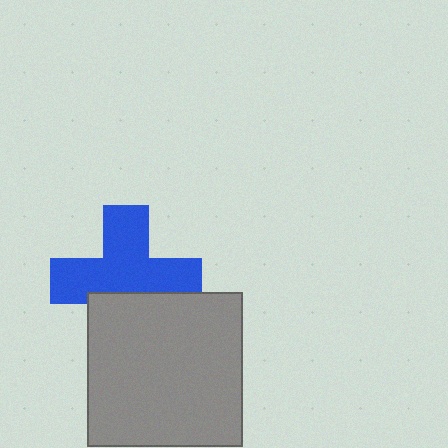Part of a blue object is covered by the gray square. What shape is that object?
It is a cross.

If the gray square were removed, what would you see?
You would see the complete blue cross.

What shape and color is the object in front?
The object in front is a gray square.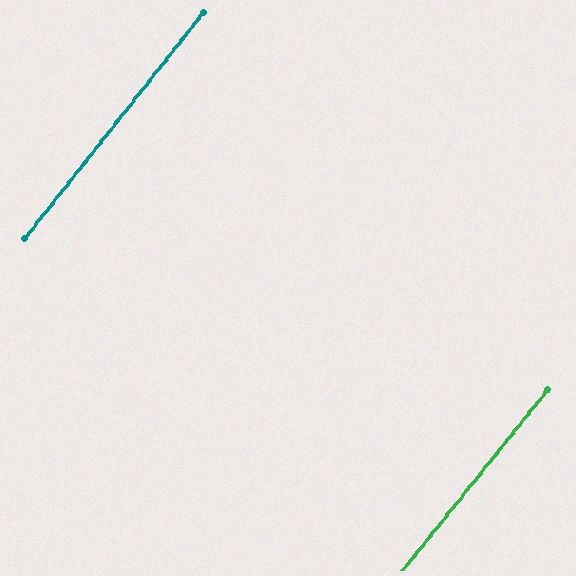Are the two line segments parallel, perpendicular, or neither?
Parallel — their directions differ by only 0.5°.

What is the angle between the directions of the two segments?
Approximately 1 degree.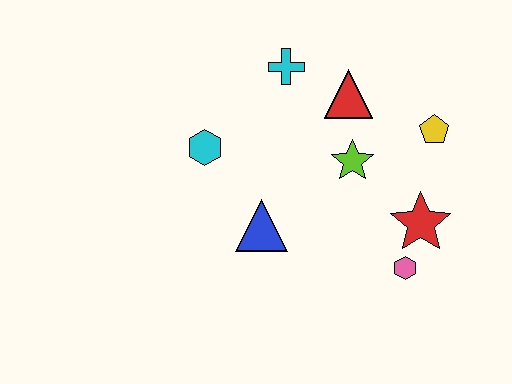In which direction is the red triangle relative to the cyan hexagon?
The red triangle is to the right of the cyan hexagon.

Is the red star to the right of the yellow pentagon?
No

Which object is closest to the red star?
The pink hexagon is closest to the red star.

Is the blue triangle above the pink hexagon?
Yes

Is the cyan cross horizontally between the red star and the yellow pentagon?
No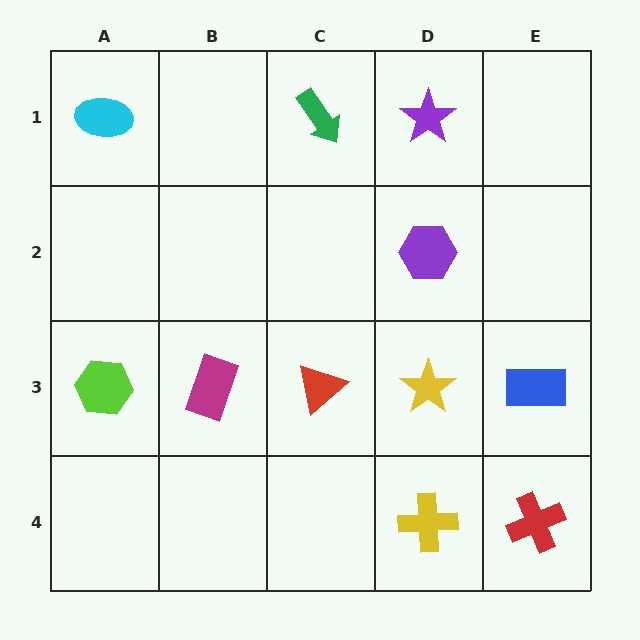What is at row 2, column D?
A purple hexagon.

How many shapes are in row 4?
2 shapes.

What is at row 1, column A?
A cyan ellipse.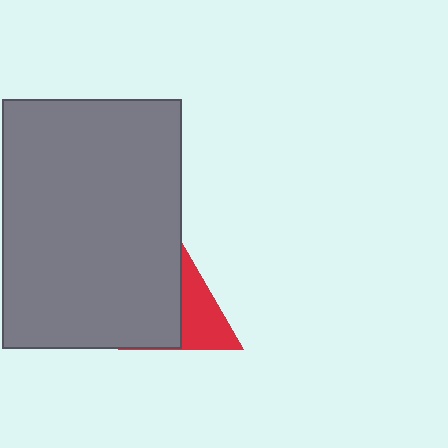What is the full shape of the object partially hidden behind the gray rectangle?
The partially hidden object is a red triangle.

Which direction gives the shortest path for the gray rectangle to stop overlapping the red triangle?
Moving left gives the shortest separation.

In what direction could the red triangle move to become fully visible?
The red triangle could move right. That would shift it out from behind the gray rectangle entirely.